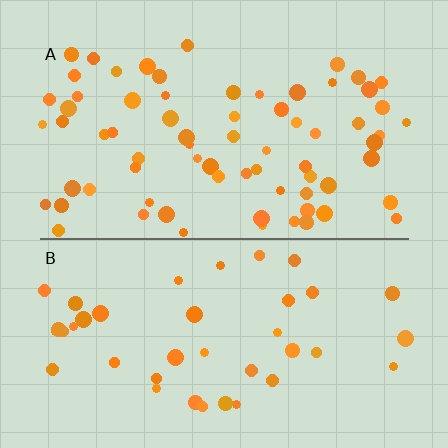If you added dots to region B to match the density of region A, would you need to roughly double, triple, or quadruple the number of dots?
Approximately double.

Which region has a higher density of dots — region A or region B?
A (the top).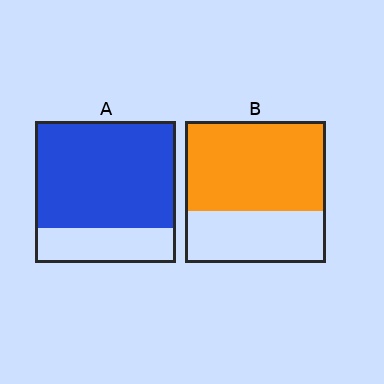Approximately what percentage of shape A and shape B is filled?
A is approximately 75% and B is approximately 65%.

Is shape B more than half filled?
Yes.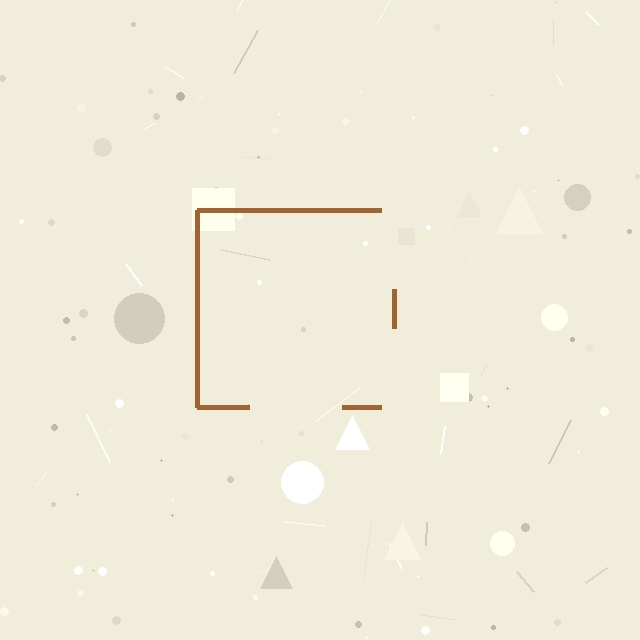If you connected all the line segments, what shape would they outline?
They would outline a square.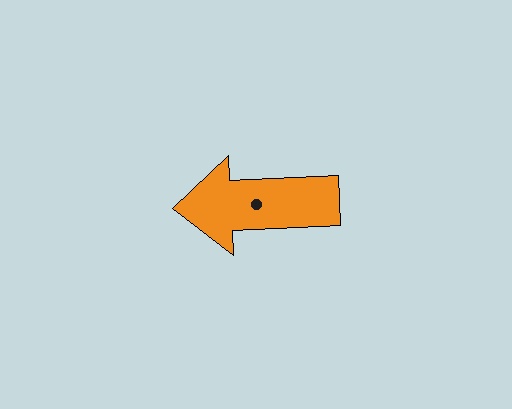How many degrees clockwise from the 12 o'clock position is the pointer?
Approximately 267 degrees.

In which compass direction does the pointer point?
West.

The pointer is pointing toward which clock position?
Roughly 9 o'clock.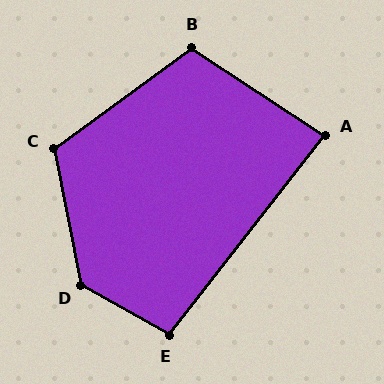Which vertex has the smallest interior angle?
A, at approximately 85 degrees.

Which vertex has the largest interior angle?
D, at approximately 131 degrees.